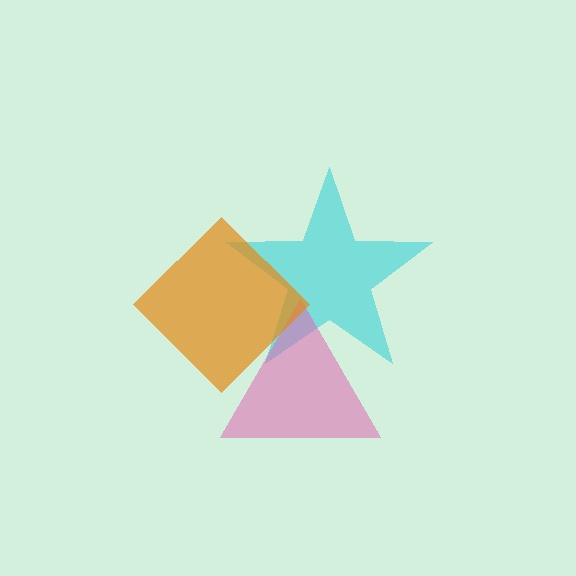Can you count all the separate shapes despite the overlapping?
Yes, there are 3 separate shapes.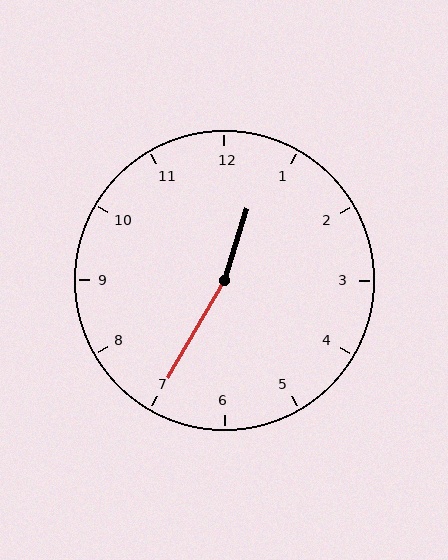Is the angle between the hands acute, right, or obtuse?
It is obtuse.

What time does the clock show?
12:35.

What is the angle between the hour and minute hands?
Approximately 168 degrees.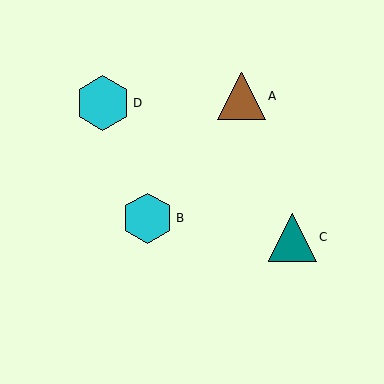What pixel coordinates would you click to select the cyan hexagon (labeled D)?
Click at (103, 103) to select the cyan hexagon D.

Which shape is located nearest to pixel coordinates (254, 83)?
The brown triangle (labeled A) at (242, 96) is nearest to that location.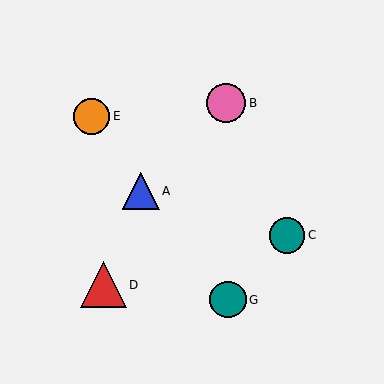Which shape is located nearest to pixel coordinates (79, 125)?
The orange circle (labeled E) at (92, 116) is nearest to that location.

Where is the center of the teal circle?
The center of the teal circle is at (228, 300).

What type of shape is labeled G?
Shape G is a teal circle.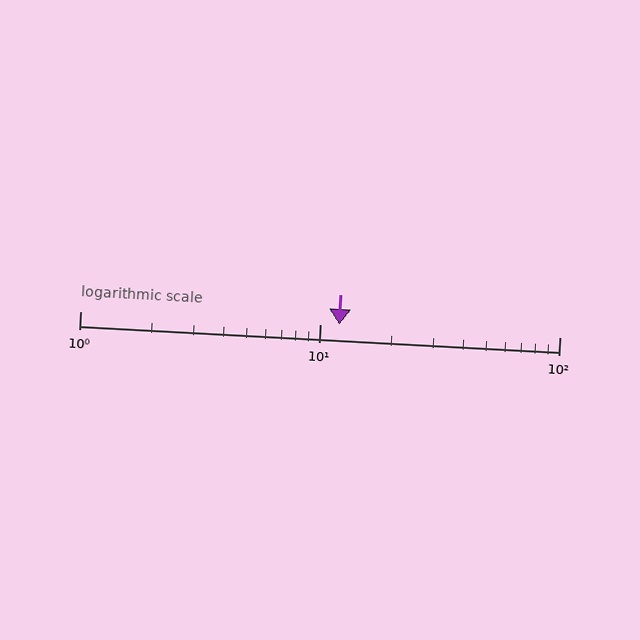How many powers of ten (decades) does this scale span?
The scale spans 2 decades, from 1 to 100.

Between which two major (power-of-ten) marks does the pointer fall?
The pointer is between 10 and 100.